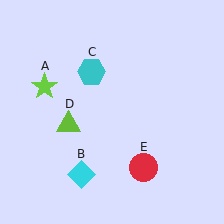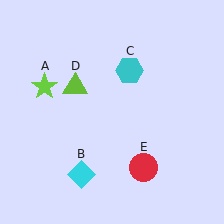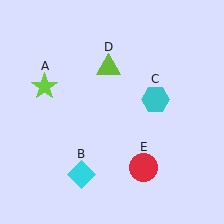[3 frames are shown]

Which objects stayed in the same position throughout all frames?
Lime star (object A) and cyan diamond (object B) and red circle (object E) remained stationary.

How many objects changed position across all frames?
2 objects changed position: cyan hexagon (object C), lime triangle (object D).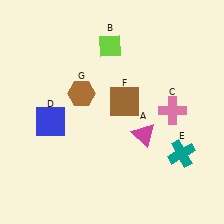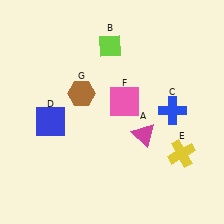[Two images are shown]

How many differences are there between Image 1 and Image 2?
There are 3 differences between the two images.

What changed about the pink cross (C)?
In Image 1, C is pink. In Image 2, it changed to blue.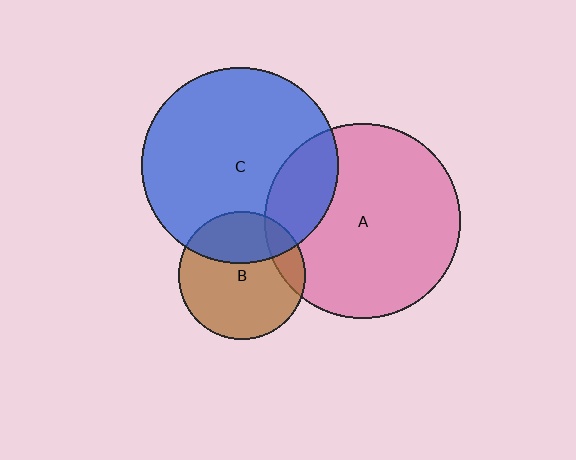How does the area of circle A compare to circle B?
Approximately 2.3 times.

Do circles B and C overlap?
Yes.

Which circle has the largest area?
Circle C (blue).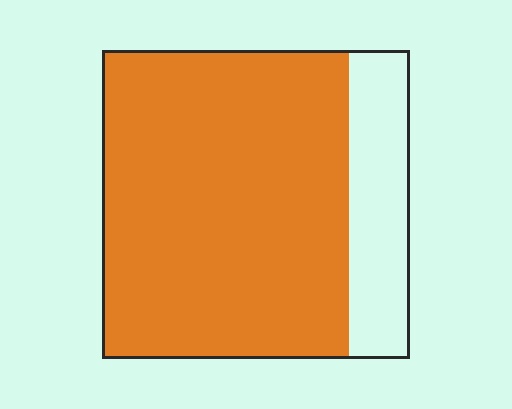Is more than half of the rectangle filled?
Yes.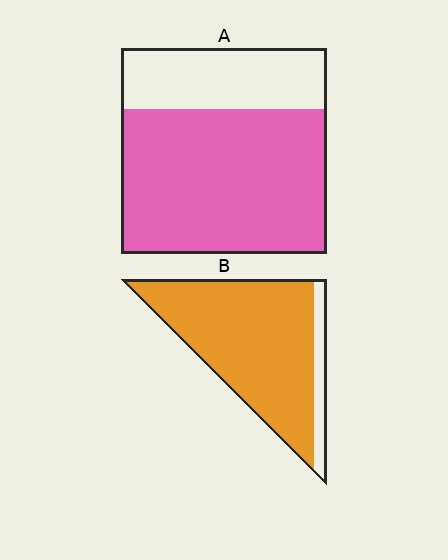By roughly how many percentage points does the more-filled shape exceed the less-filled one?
By roughly 15 percentage points (B over A).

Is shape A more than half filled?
Yes.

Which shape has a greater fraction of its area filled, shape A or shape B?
Shape B.